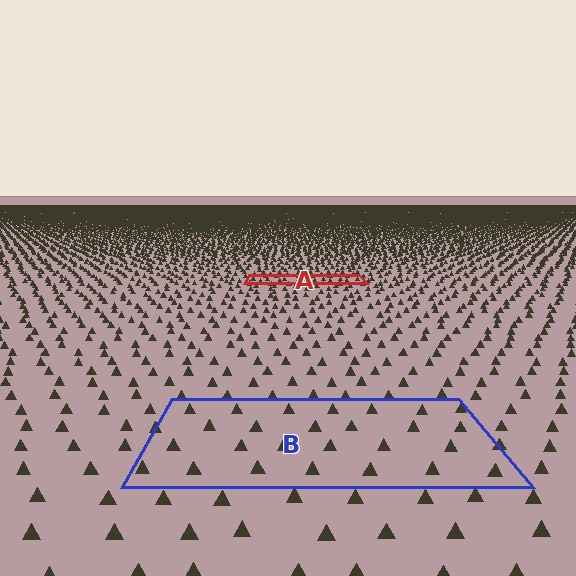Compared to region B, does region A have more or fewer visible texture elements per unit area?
Region A has more texture elements per unit area — they are packed more densely because it is farther away.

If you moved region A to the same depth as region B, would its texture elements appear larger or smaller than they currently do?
They would appear larger. At a closer depth, the same texture elements are projected at a bigger on-screen size.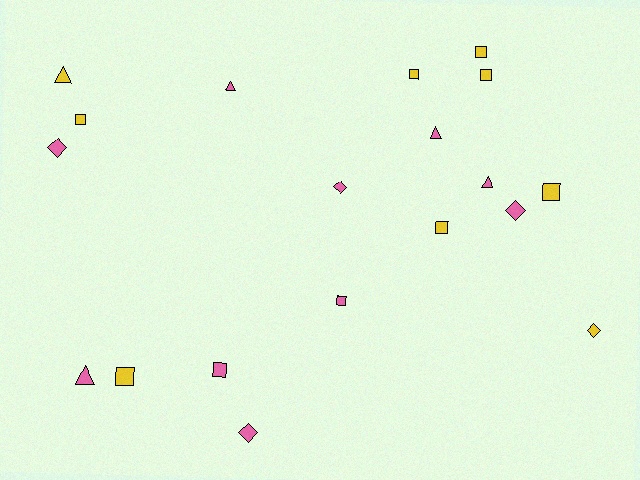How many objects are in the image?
There are 19 objects.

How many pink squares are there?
There are 2 pink squares.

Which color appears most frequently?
Pink, with 10 objects.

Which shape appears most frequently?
Square, with 9 objects.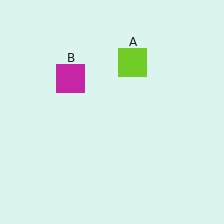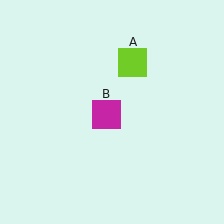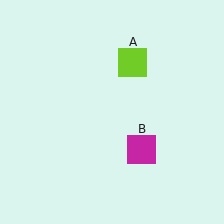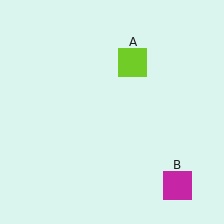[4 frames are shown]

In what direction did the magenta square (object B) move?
The magenta square (object B) moved down and to the right.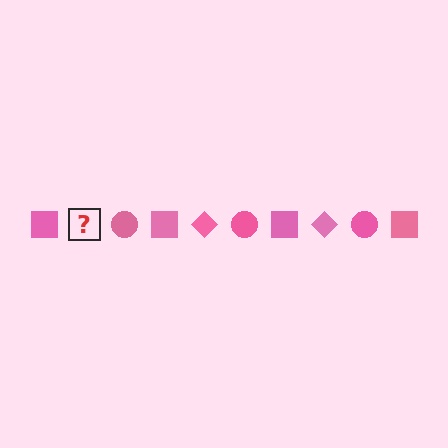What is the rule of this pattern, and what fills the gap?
The rule is that the pattern cycles through square, diamond, circle shapes in pink. The gap should be filled with a pink diamond.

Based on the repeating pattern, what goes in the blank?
The blank should be a pink diamond.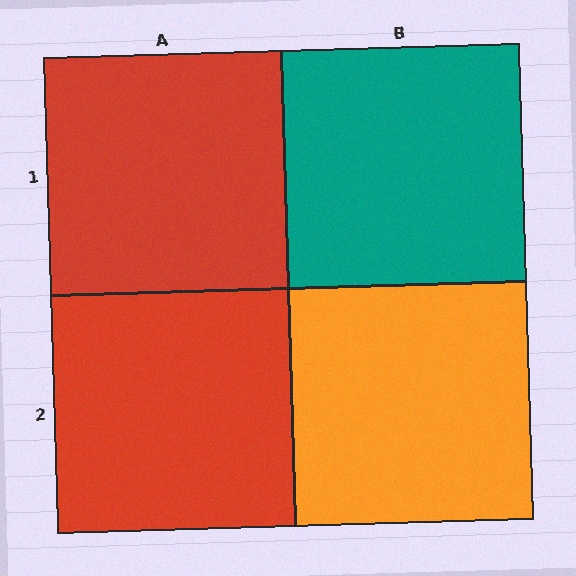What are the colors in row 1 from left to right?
Red, teal.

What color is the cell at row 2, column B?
Orange.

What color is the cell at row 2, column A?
Red.